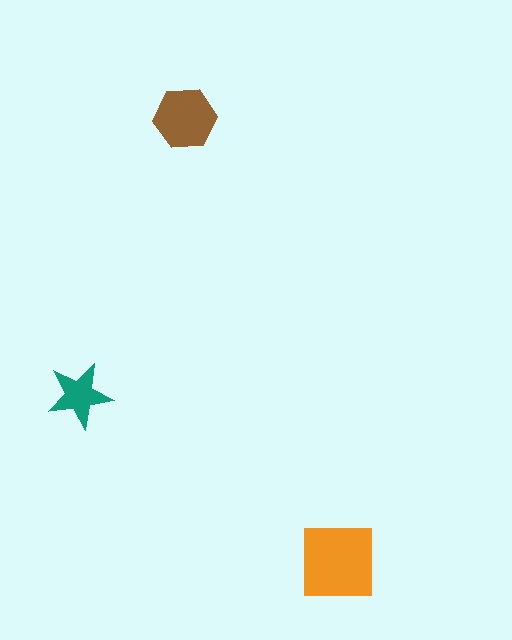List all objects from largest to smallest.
The orange square, the brown hexagon, the teal star.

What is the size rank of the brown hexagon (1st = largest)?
2nd.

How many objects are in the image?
There are 3 objects in the image.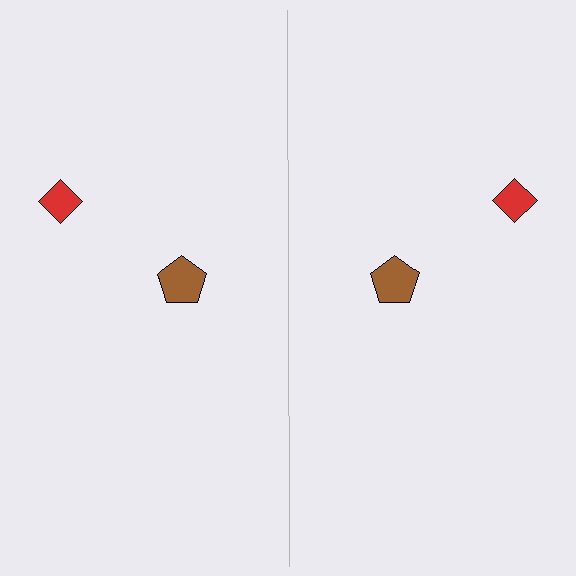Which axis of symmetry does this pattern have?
The pattern has a vertical axis of symmetry running through the center of the image.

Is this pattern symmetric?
Yes, this pattern has bilateral (reflection) symmetry.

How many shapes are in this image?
There are 4 shapes in this image.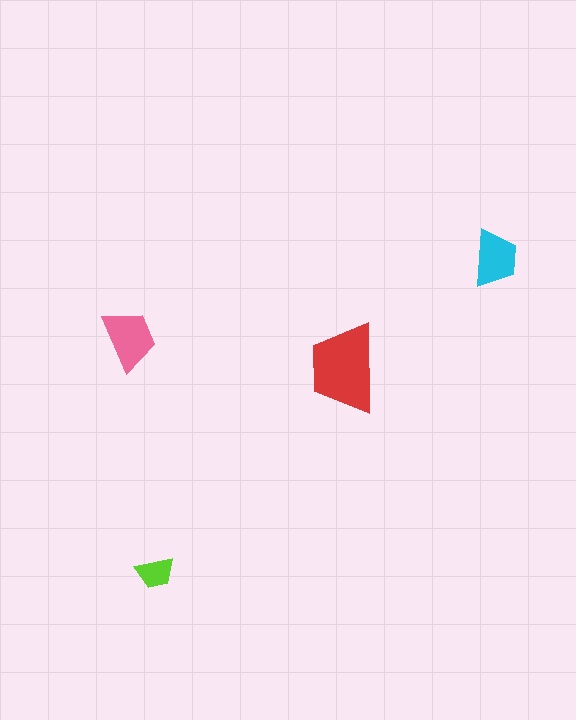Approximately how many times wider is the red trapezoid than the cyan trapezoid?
About 1.5 times wider.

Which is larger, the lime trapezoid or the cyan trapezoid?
The cyan one.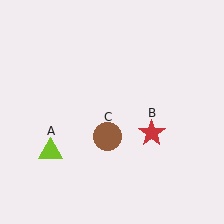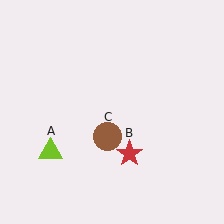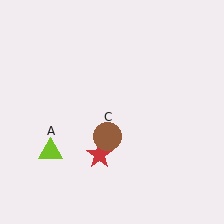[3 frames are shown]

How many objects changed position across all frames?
1 object changed position: red star (object B).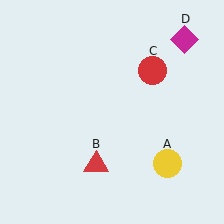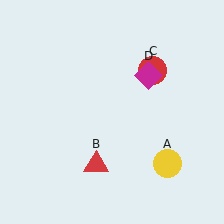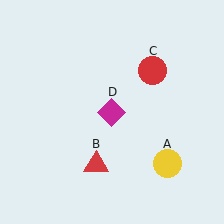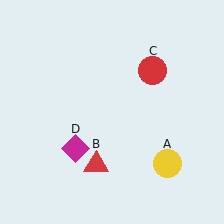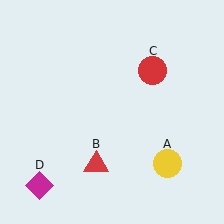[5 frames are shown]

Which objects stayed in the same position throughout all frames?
Yellow circle (object A) and red triangle (object B) and red circle (object C) remained stationary.